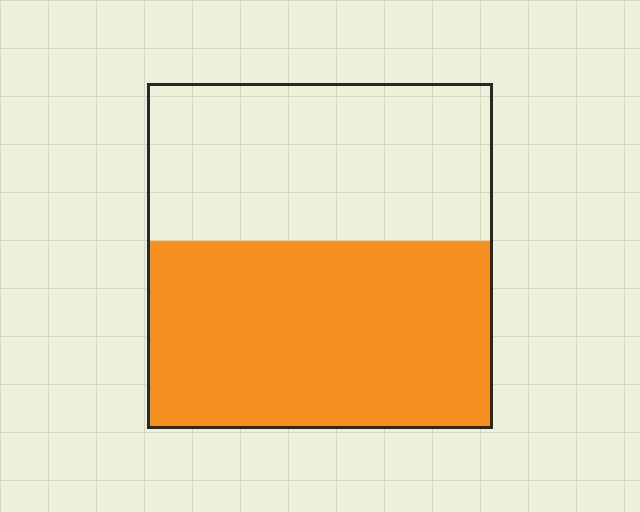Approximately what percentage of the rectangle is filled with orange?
Approximately 55%.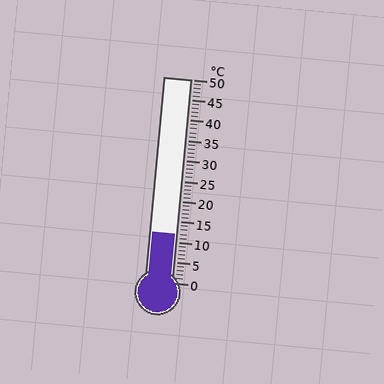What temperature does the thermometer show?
The thermometer shows approximately 12°C.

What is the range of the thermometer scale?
The thermometer scale ranges from 0°C to 50°C.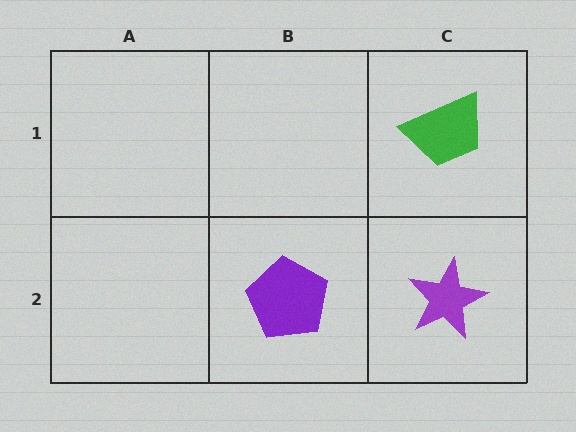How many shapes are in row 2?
2 shapes.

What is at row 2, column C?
A purple star.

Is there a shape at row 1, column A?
No, that cell is empty.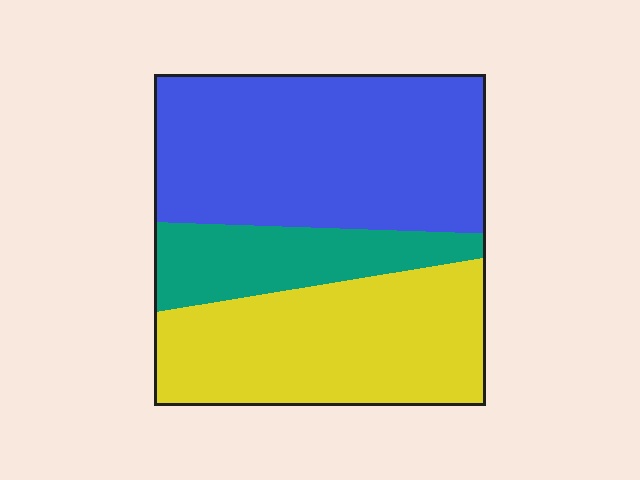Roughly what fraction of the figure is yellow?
Yellow takes up about three eighths (3/8) of the figure.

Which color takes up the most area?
Blue, at roughly 45%.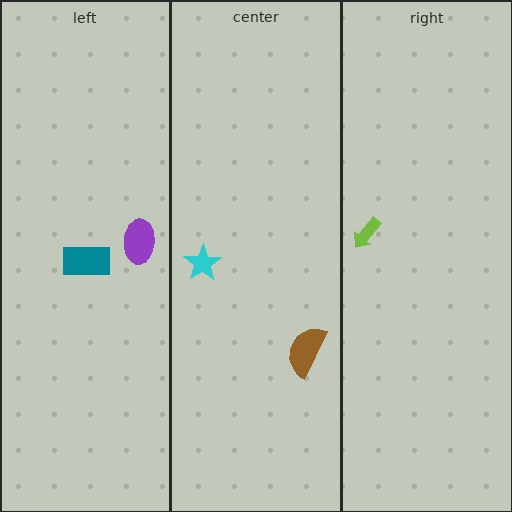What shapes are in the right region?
The lime arrow.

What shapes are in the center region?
The cyan star, the brown semicircle.